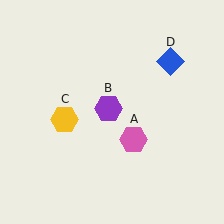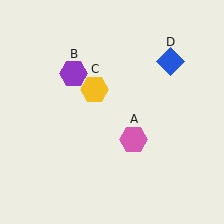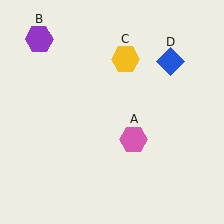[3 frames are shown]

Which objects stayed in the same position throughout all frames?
Pink hexagon (object A) and blue diamond (object D) remained stationary.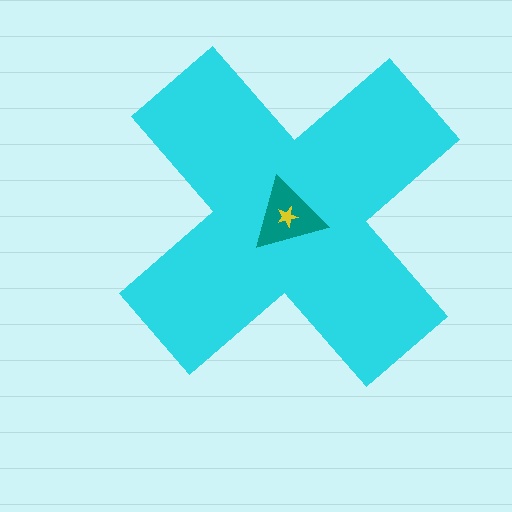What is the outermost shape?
The cyan cross.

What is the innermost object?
The yellow star.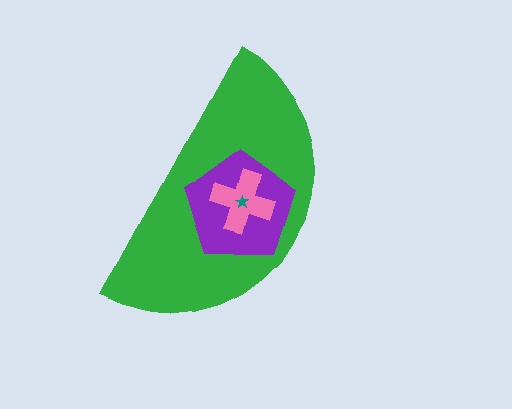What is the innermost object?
The teal star.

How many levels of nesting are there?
4.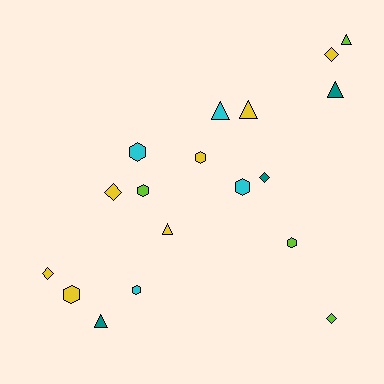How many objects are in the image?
There are 18 objects.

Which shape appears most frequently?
Hexagon, with 7 objects.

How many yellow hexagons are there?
There are 2 yellow hexagons.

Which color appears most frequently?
Yellow, with 7 objects.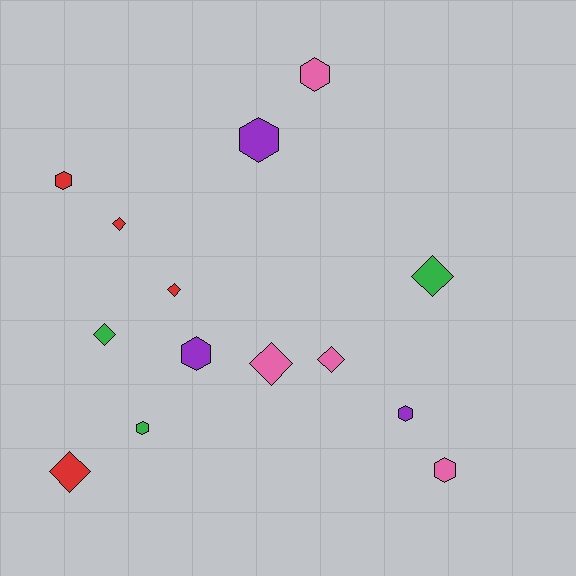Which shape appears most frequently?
Hexagon, with 7 objects.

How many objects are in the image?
There are 14 objects.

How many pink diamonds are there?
There are 2 pink diamonds.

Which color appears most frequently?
Pink, with 4 objects.